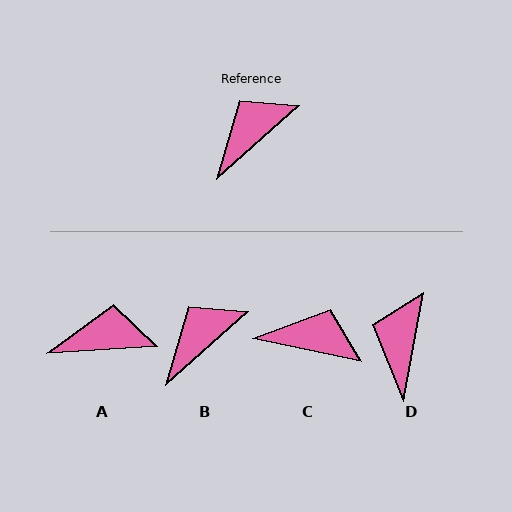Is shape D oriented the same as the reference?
No, it is off by about 38 degrees.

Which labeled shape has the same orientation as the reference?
B.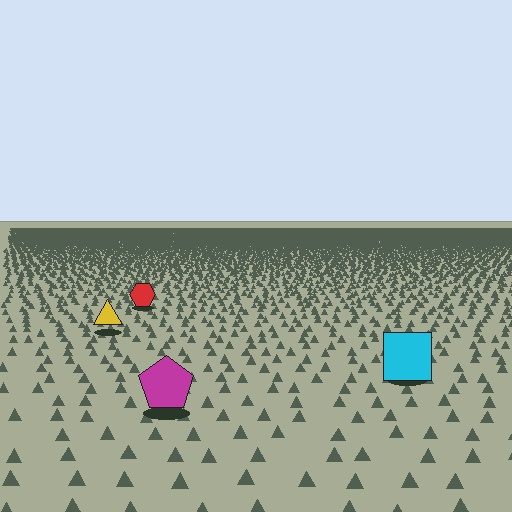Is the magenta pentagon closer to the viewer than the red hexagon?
Yes. The magenta pentagon is closer — you can tell from the texture gradient: the ground texture is coarser near it.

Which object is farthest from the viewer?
The red hexagon is farthest from the viewer. It appears smaller and the ground texture around it is denser.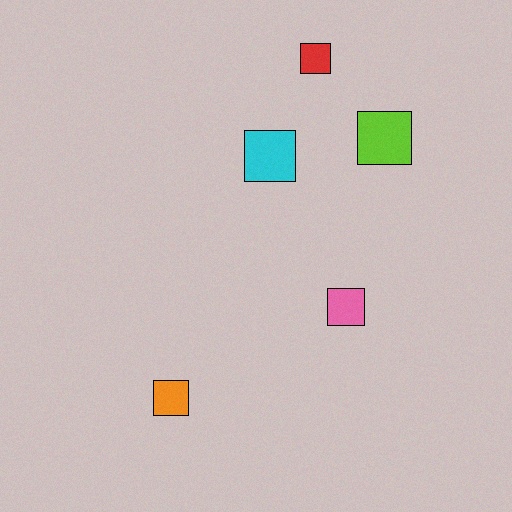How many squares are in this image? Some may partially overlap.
There are 5 squares.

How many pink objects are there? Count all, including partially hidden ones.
There is 1 pink object.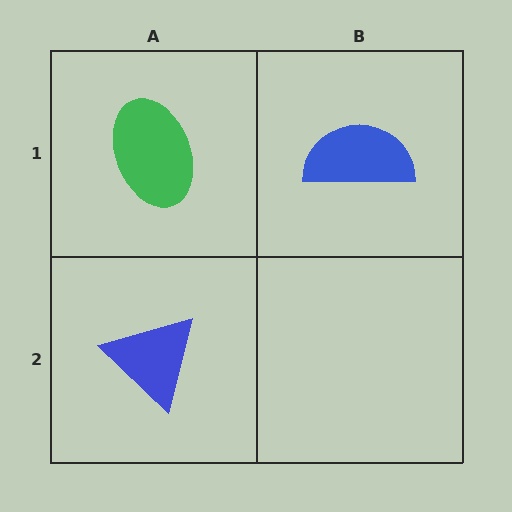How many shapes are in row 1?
2 shapes.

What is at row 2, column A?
A blue triangle.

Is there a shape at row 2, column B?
No, that cell is empty.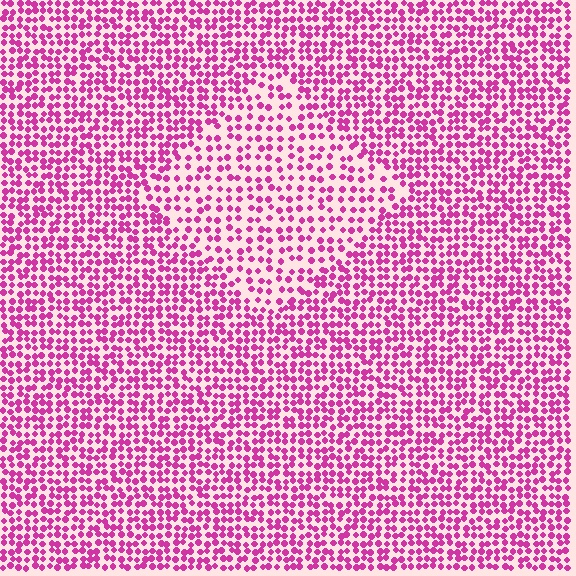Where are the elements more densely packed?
The elements are more densely packed outside the diamond boundary.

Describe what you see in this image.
The image contains small magenta elements arranged at two different densities. A diamond-shaped region is visible where the elements are less densely packed than the surrounding area.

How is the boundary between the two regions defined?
The boundary is defined by a change in element density (approximately 1.7x ratio). All elements are the same color, size, and shape.